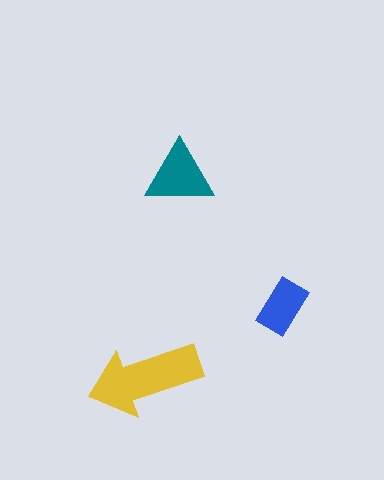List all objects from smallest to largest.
The blue rectangle, the teal triangle, the yellow arrow.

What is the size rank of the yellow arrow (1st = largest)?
1st.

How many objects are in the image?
There are 3 objects in the image.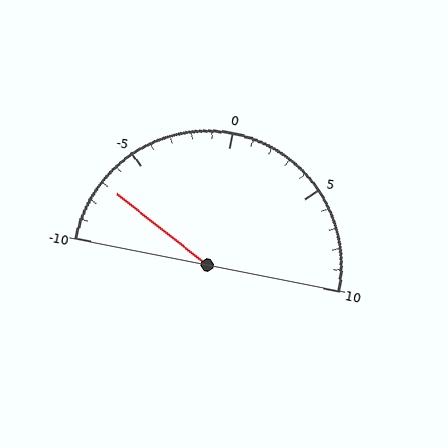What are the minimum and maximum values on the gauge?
The gauge ranges from -10 to 10.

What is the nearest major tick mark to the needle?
The nearest major tick mark is -5.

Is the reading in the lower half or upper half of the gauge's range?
The reading is in the lower half of the range (-10 to 10).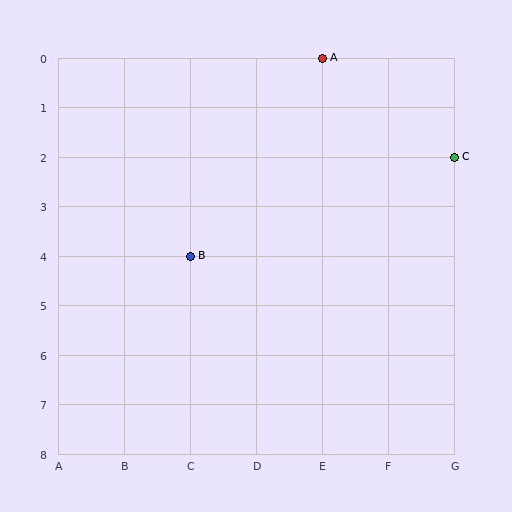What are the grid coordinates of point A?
Point A is at grid coordinates (E, 0).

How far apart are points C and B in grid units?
Points C and B are 4 columns and 2 rows apart (about 4.5 grid units diagonally).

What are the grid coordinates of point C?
Point C is at grid coordinates (G, 2).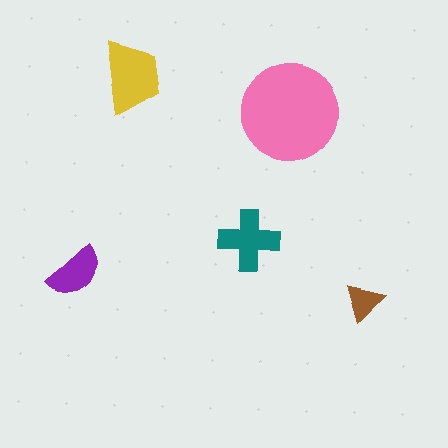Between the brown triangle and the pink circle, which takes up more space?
The pink circle.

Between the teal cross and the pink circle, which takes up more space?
The pink circle.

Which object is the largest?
The pink circle.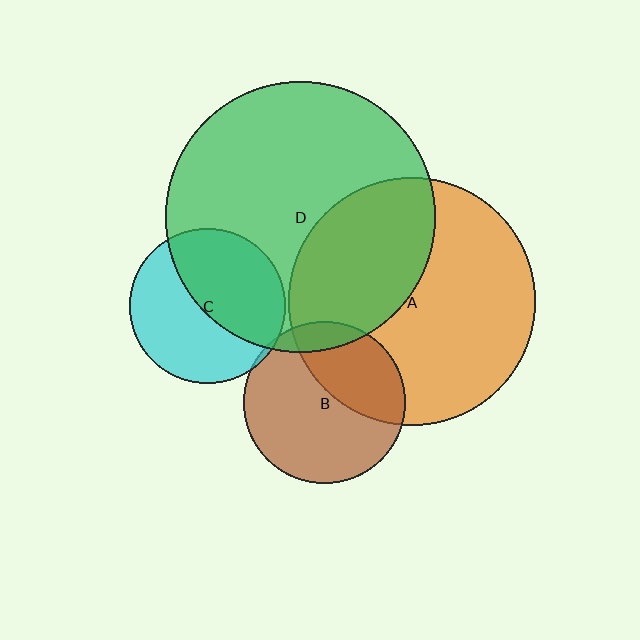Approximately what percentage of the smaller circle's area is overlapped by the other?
Approximately 40%.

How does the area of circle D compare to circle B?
Approximately 2.8 times.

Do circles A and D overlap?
Yes.